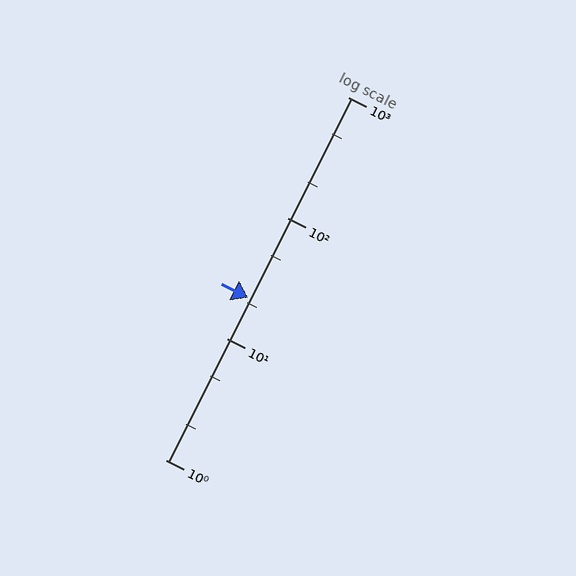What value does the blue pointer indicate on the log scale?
The pointer indicates approximately 22.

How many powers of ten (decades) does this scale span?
The scale spans 3 decades, from 1 to 1000.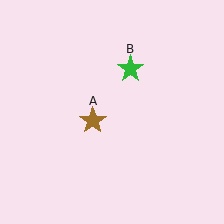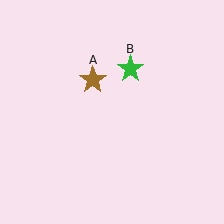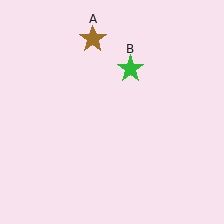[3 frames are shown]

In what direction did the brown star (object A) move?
The brown star (object A) moved up.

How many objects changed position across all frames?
1 object changed position: brown star (object A).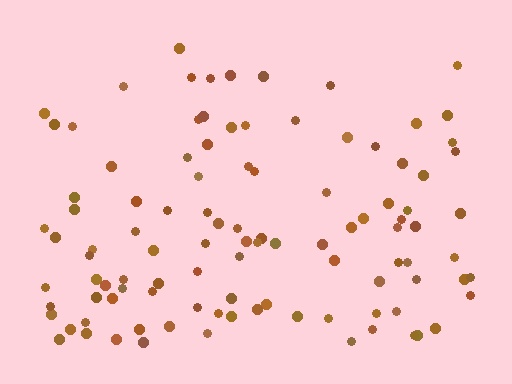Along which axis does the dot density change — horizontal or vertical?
Vertical.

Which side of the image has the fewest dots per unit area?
The top.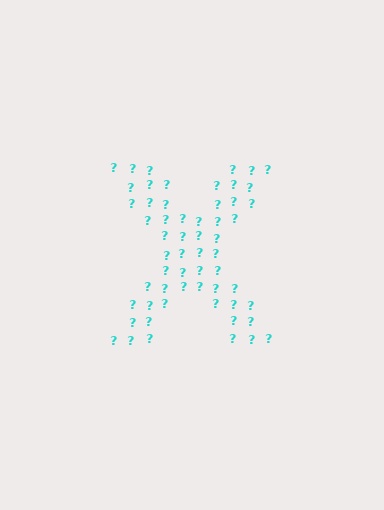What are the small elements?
The small elements are question marks.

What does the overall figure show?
The overall figure shows the letter X.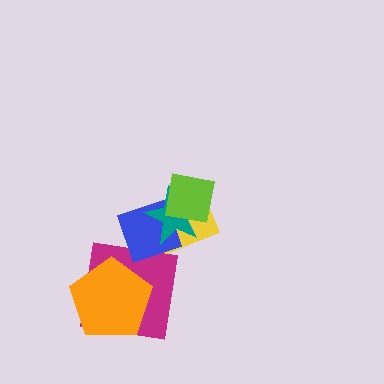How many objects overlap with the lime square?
2 objects overlap with the lime square.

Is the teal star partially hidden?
Yes, it is partially covered by another shape.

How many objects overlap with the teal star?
3 objects overlap with the teal star.